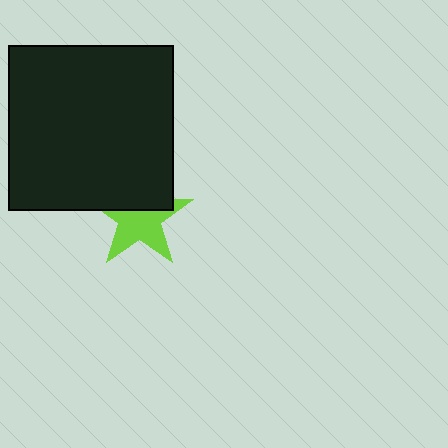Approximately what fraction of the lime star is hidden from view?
Roughly 40% of the lime star is hidden behind the black square.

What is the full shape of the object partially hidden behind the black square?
The partially hidden object is a lime star.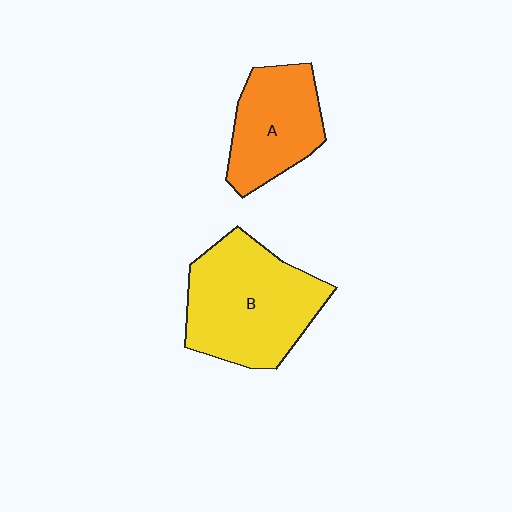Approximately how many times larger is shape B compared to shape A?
Approximately 1.5 times.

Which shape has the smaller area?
Shape A (orange).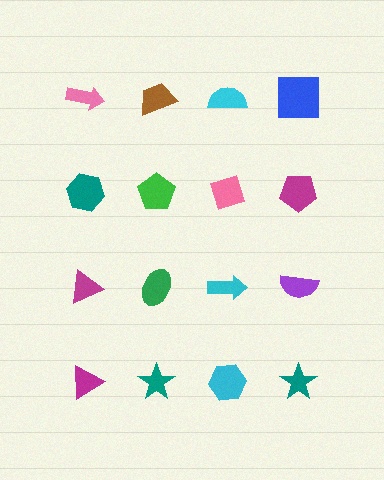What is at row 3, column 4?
A purple semicircle.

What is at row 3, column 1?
A magenta triangle.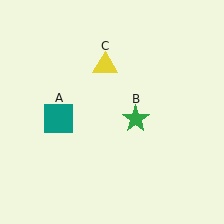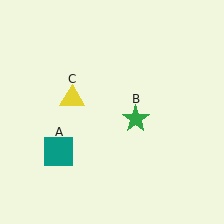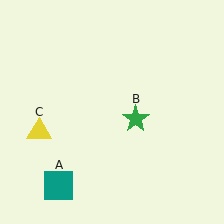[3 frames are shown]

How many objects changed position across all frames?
2 objects changed position: teal square (object A), yellow triangle (object C).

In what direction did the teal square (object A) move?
The teal square (object A) moved down.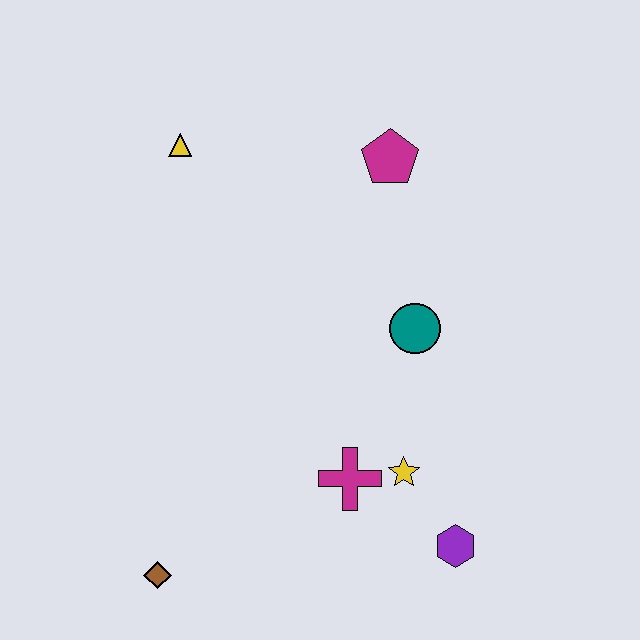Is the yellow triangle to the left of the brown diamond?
No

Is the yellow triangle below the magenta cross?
No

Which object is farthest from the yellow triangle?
The purple hexagon is farthest from the yellow triangle.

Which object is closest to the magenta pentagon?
The teal circle is closest to the magenta pentagon.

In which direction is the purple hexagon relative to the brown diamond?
The purple hexagon is to the right of the brown diamond.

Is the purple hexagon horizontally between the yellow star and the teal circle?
No